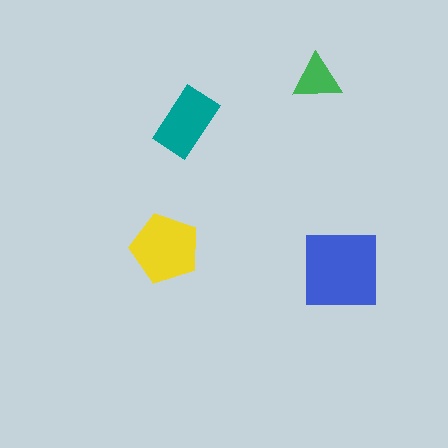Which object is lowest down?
The blue square is bottommost.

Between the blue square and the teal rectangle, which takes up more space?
The blue square.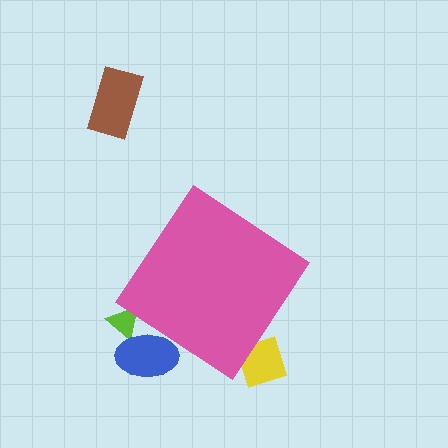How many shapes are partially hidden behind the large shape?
3 shapes are partially hidden.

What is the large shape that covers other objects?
A pink diamond.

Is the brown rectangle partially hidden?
No, the brown rectangle is fully visible.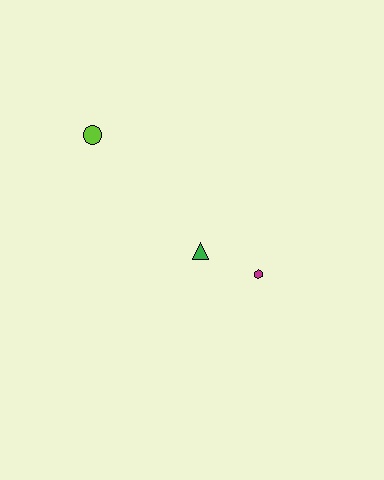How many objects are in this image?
There are 3 objects.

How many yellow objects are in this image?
There are no yellow objects.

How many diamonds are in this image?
There are no diamonds.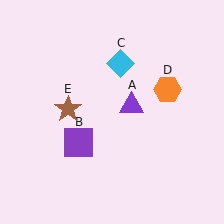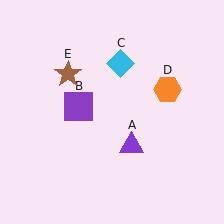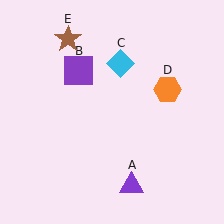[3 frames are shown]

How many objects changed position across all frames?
3 objects changed position: purple triangle (object A), purple square (object B), brown star (object E).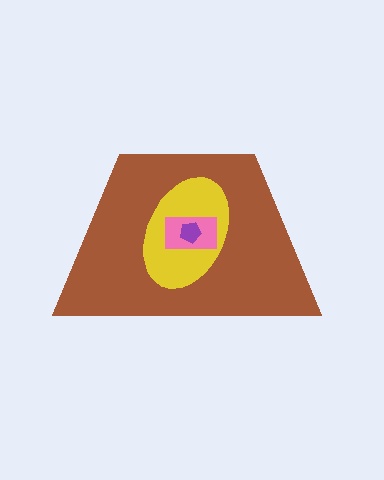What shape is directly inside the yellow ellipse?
The pink rectangle.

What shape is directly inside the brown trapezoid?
The yellow ellipse.